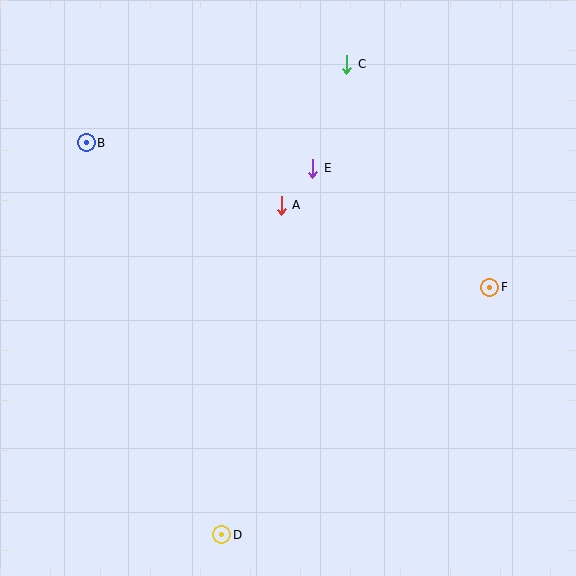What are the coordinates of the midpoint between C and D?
The midpoint between C and D is at (284, 299).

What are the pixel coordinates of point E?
Point E is at (313, 168).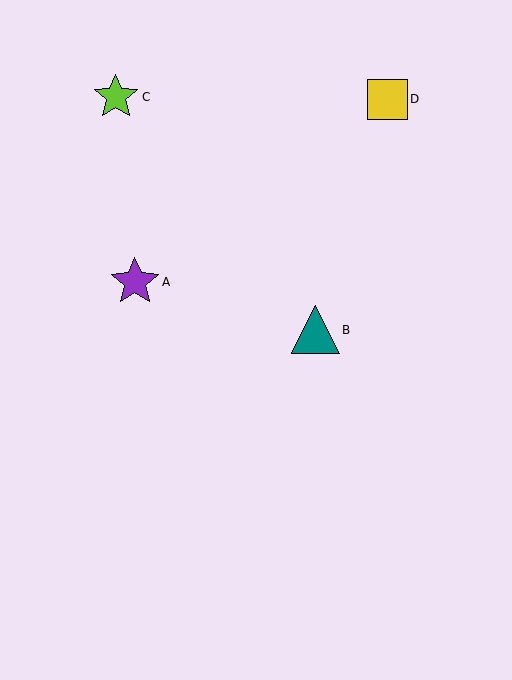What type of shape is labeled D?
Shape D is a yellow square.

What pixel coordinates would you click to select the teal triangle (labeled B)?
Click at (315, 330) to select the teal triangle B.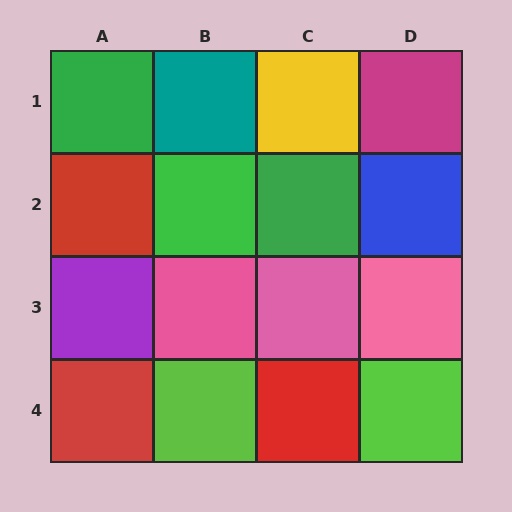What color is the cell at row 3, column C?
Pink.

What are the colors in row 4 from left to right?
Red, lime, red, lime.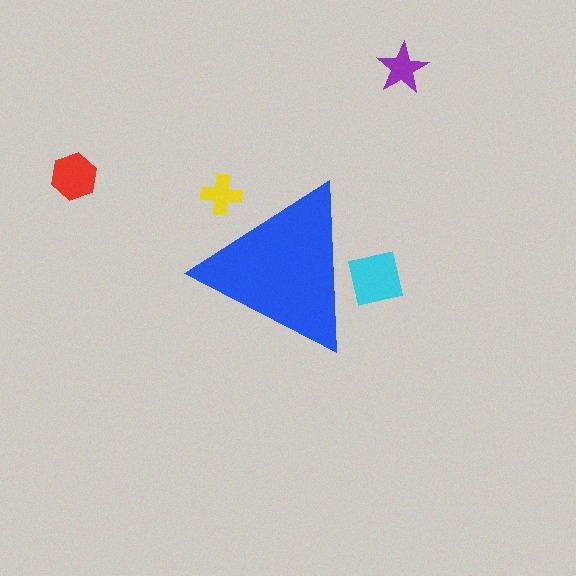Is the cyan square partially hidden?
Yes, the cyan square is partially hidden behind the blue triangle.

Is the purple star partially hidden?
No, the purple star is fully visible.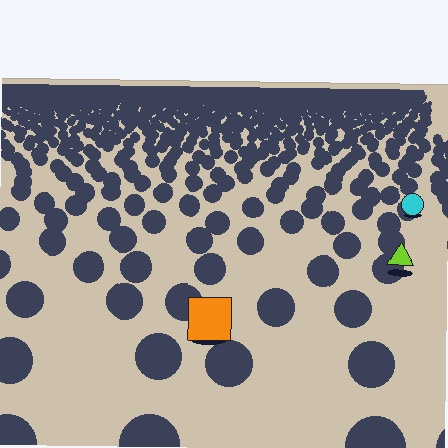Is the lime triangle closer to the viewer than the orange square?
No. The orange square is closer — you can tell from the texture gradient: the ground texture is coarser near it.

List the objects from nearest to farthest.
From nearest to farthest: the orange square, the lime triangle, the cyan circle.